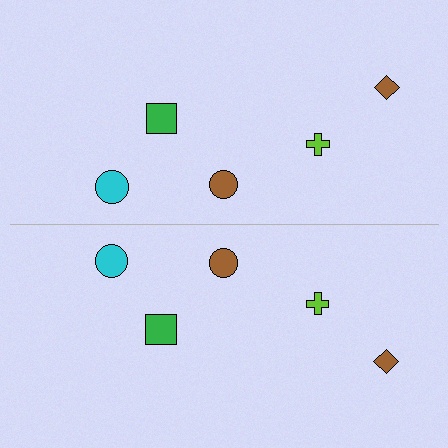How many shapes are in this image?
There are 10 shapes in this image.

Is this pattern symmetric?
Yes, this pattern has bilateral (reflection) symmetry.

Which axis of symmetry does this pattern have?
The pattern has a horizontal axis of symmetry running through the center of the image.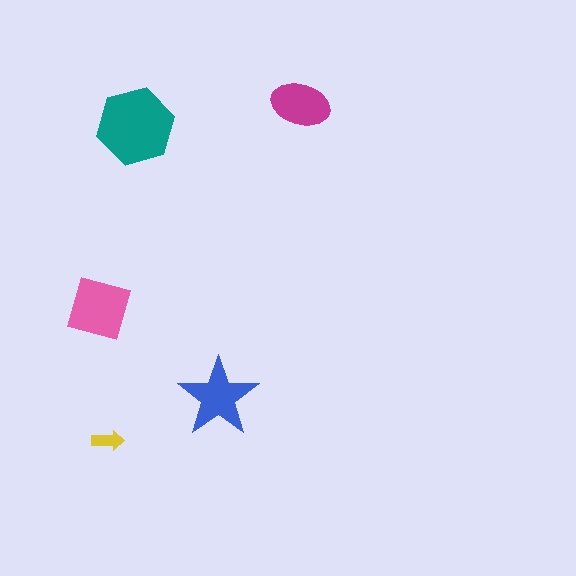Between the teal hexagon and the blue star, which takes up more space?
The teal hexagon.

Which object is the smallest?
The yellow arrow.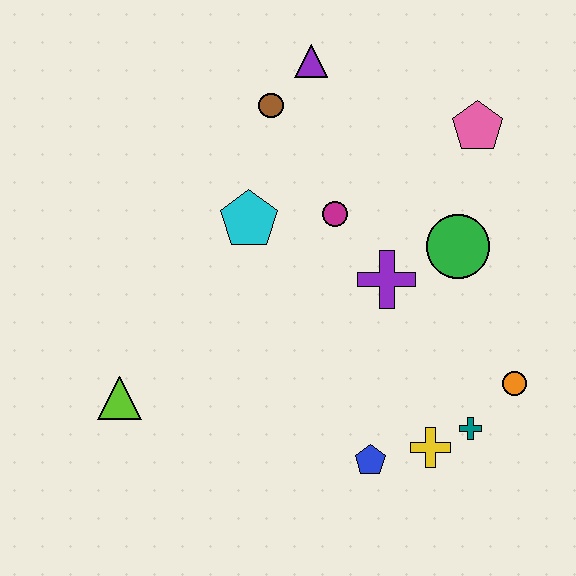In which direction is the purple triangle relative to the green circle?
The purple triangle is above the green circle.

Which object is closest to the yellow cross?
The teal cross is closest to the yellow cross.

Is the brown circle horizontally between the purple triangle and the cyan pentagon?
Yes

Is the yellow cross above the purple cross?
No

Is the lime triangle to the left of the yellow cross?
Yes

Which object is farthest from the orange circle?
The lime triangle is farthest from the orange circle.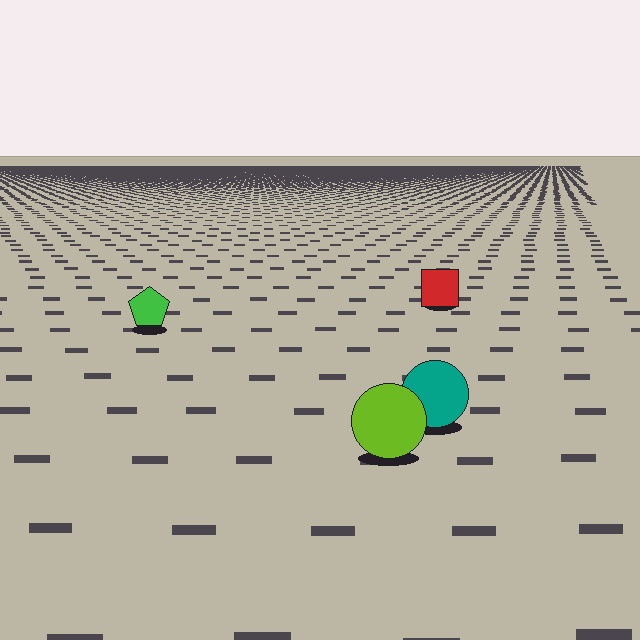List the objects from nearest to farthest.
From nearest to farthest: the lime circle, the teal circle, the green pentagon, the red square.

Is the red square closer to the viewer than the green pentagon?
No. The green pentagon is closer — you can tell from the texture gradient: the ground texture is coarser near it.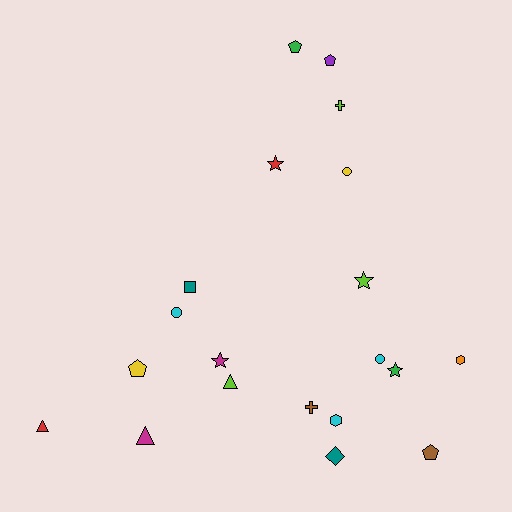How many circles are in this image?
There are 3 circles.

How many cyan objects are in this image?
There are 3 cyan objects.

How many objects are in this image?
There are 20 objects.